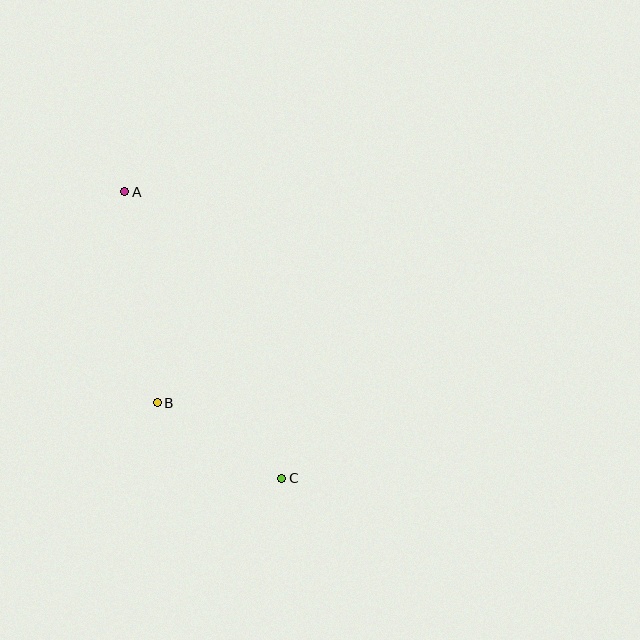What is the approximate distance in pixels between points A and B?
The distance between A and B is approximately 213 pixels.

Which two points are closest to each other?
Points B and C are closest to each other.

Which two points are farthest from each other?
Points A and C are farthest from each other.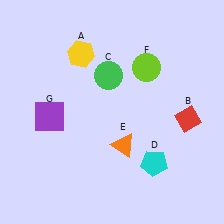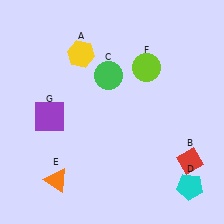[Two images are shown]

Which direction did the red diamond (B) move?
The red diamond (B) moved down.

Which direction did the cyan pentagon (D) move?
The cyan pentagon (D) moved right.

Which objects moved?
The objects that moved are: the red diamond (B), the cyan pentagon (D), the orange triangle (E).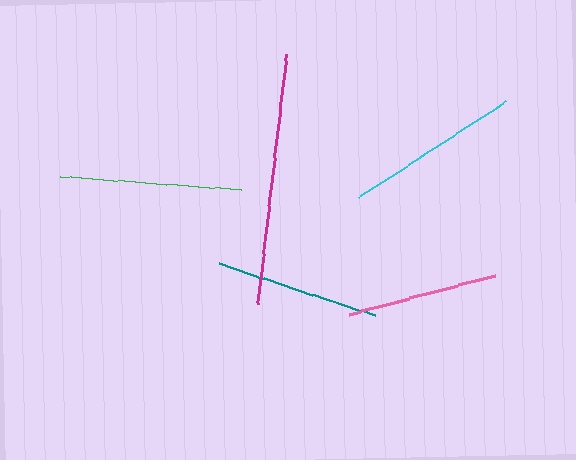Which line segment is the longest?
The magenta line is the longest at approximately 252 pixels.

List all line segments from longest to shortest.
From longest to shortest: magenta, green, cyan, teal, pink.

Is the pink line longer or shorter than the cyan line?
The cyan line is longer than the pink line.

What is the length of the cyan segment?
The cyan segment is approximately 175 pixels long.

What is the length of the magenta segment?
The magenta segment is approximately 252 pixels long.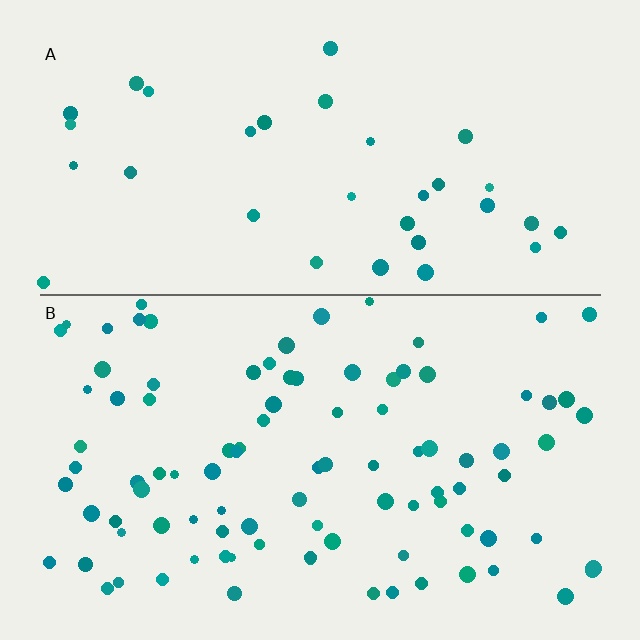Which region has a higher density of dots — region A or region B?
B (the bottom).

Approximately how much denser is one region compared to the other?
Approximately 2.9× — region B over region A.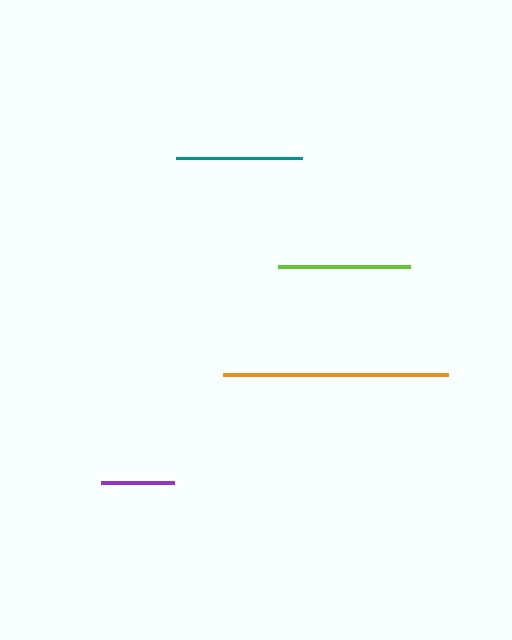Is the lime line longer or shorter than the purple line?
The lime line is longer than the purple line.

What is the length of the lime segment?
The lime segment is approximately 132 pixels long.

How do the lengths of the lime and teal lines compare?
The lime and teal lines are approximately the same length.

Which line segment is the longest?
The orange line is the longest at approximately 225 pixels.